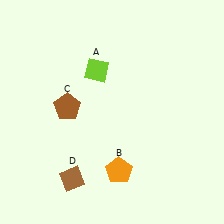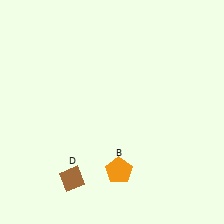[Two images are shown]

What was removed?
The brown pentagon (C), the lime diamond (A) were removed in Image 2.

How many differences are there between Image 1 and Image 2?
There are 2 differences between the two images.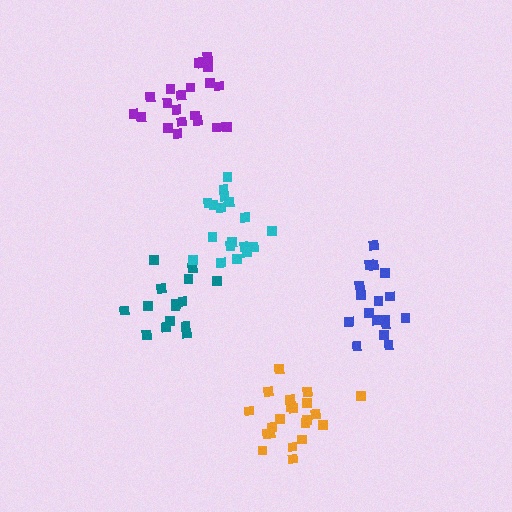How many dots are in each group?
Group 1: 17 dots, Group 2: 15 dots, Group 3: 21 dots, Group 4: 21 dots, Group 5: 18 dots (92 total).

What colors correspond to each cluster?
The clusters are colored: blue, teal, purple, orange, cyan.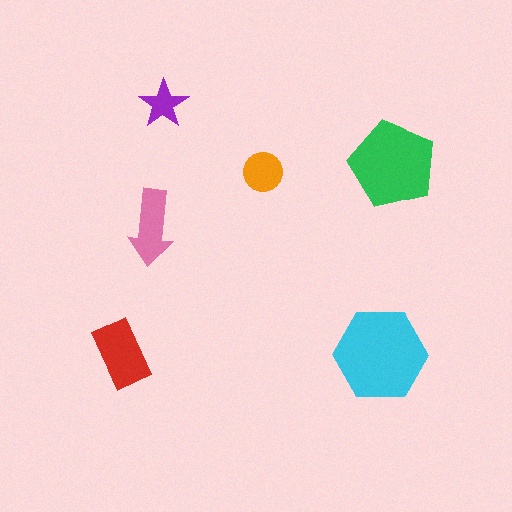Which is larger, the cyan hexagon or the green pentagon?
The cyan hexagon.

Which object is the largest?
The cyan hexagon.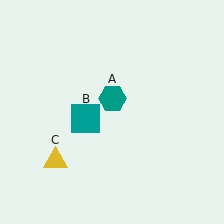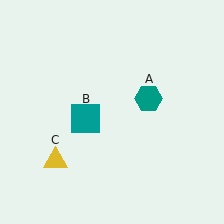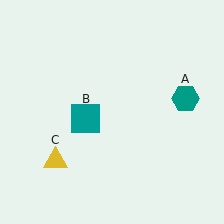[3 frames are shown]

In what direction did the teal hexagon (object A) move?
The teal hexagon (object A) moved right.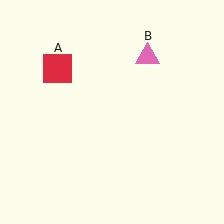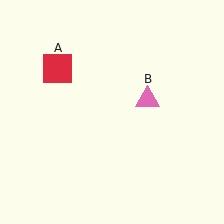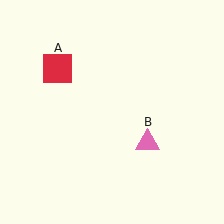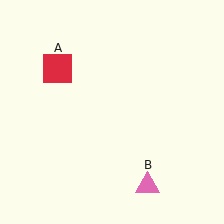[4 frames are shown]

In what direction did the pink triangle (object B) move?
The pink triangle (object B) moved down.